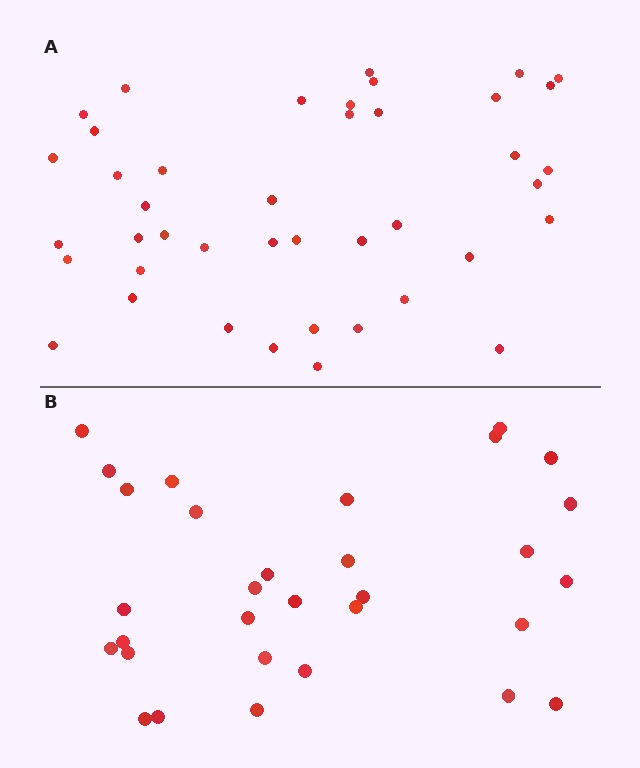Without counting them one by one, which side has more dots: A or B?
Region A (the top region) has more dots.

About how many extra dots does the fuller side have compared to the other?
Region A has roughly 12 or so more dots than region B.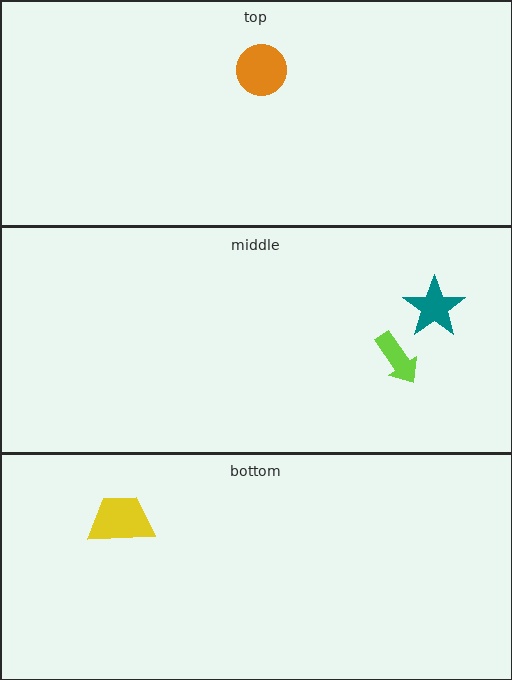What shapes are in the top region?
The orange circle.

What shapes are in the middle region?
The teal star, the lime arrow.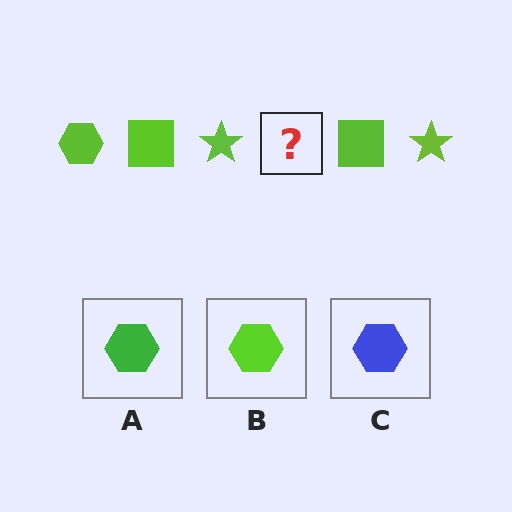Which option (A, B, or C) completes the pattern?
B.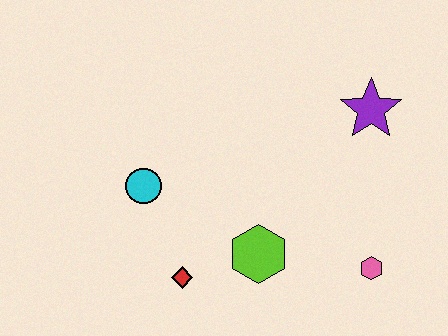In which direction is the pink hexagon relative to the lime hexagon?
The pink hexagon is to the right of the lime hexagon.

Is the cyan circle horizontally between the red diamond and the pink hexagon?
No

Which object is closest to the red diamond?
The lime hexagon is closest to the red diamond.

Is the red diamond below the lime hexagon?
Yes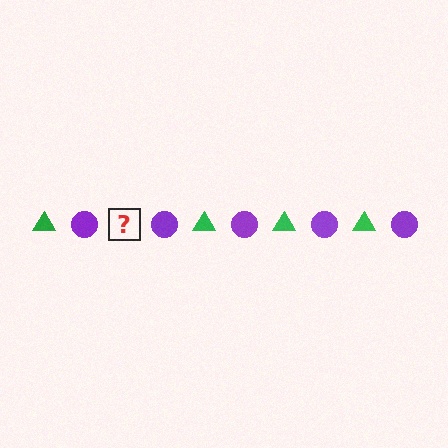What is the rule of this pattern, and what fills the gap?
The rule is that the pattern alternates between green triangle and purple circle. The gap should be filled with a green triangle.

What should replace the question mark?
The question mark should be replaced with a green triangle.